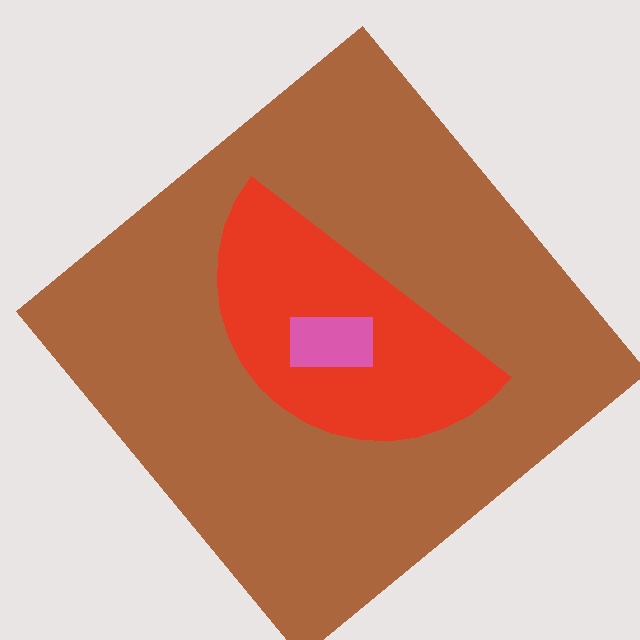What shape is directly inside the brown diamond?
The red semicircle.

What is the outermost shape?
The brown diamond.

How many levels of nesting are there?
3.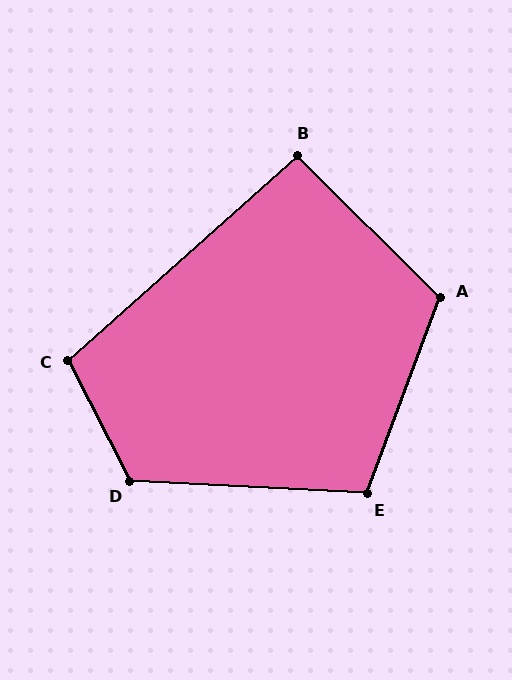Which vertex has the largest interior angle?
D, at approximately 120 degrees.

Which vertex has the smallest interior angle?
B, at approximately 93 degrees.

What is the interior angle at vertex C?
Approximately 105 degrees (obtuse).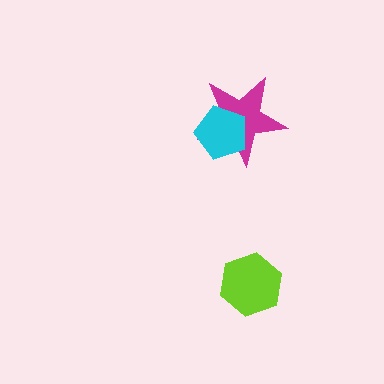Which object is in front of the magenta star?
The cyan pentagon is in front of the magenta star.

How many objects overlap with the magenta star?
1 object overlaps with the magenta star.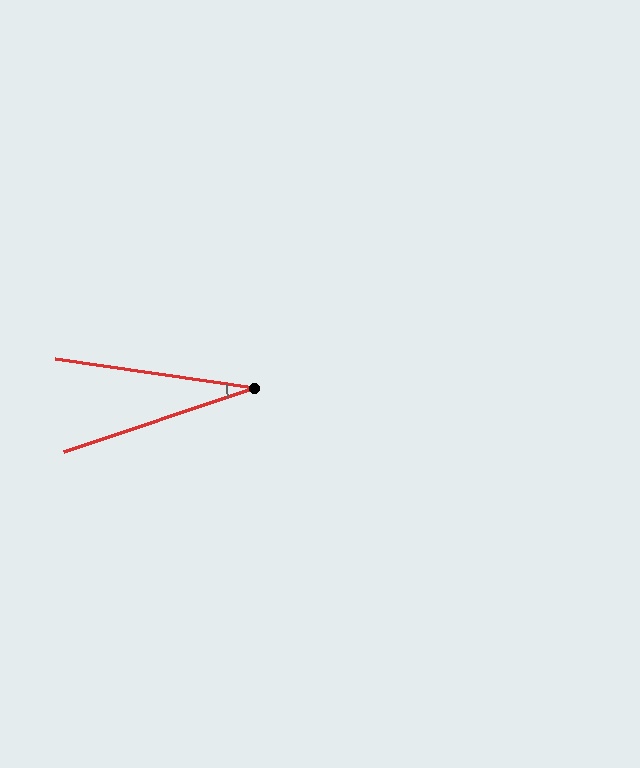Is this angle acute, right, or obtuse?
It is acute.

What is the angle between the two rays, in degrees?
Approximately 27 degrees.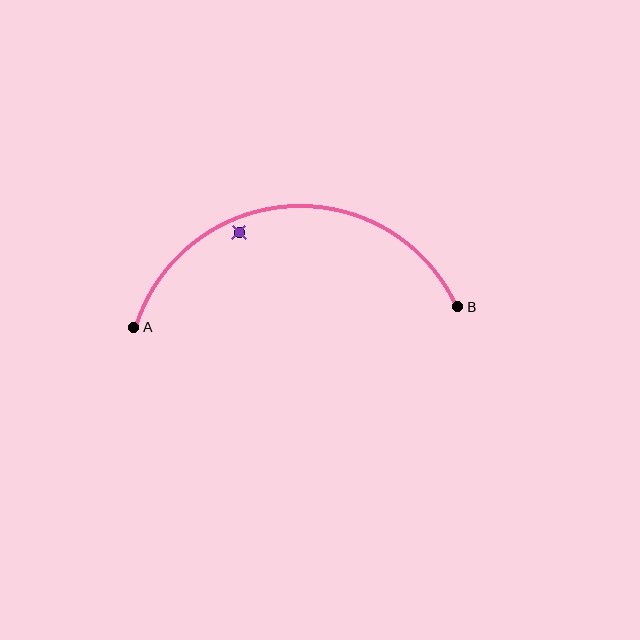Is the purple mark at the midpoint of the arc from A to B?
No — the purple mark does not lie on the arc at all. It sits slightly inside the curve.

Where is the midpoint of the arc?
The arc midpoint is the point on the curve farthest from the straight line joining A and B. It sits above that line.